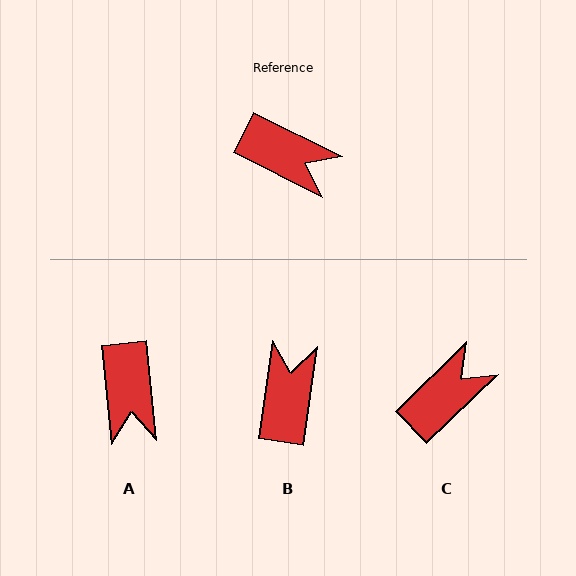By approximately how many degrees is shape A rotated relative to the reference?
Approximately 58 degrees clockwise.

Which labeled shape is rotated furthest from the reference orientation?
B, about 108 degrees away.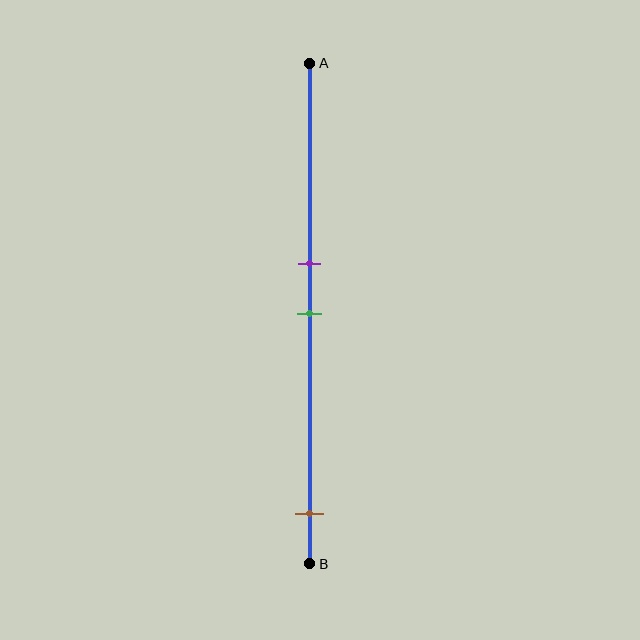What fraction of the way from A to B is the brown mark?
The brown mark is approximately 90% (0.9) of the way from A to B.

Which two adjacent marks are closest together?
The purple and green marks are the closest adjacent pair.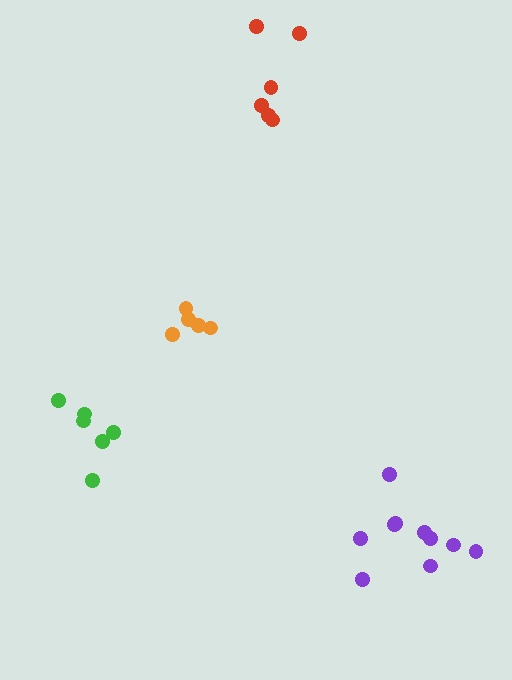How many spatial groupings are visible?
There are 4 spatial groupings.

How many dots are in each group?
Group 1: 5 dots, Group 2: 10 dots, Group 3: 6 dots, Group 4: 6 dots (27 total).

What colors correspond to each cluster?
The clusters are colored: orange, purple, red, green.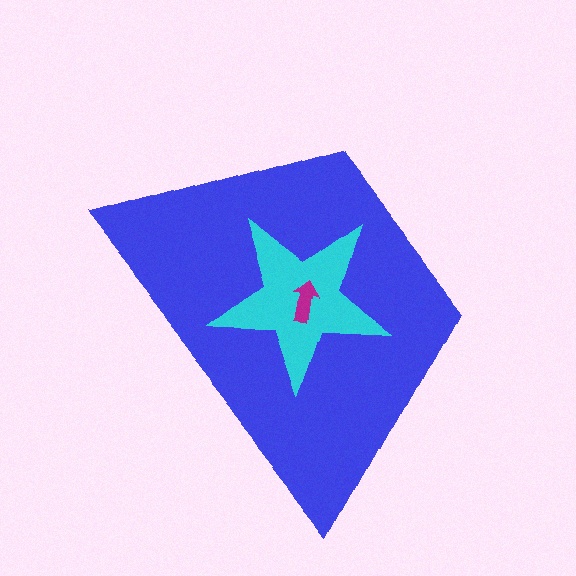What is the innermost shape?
The magenta arrow.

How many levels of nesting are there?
3.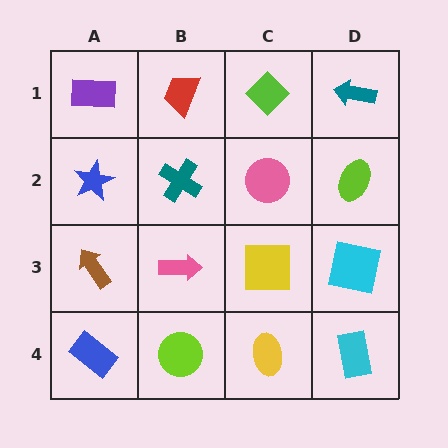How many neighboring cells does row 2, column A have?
3.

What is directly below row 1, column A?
A blue star.